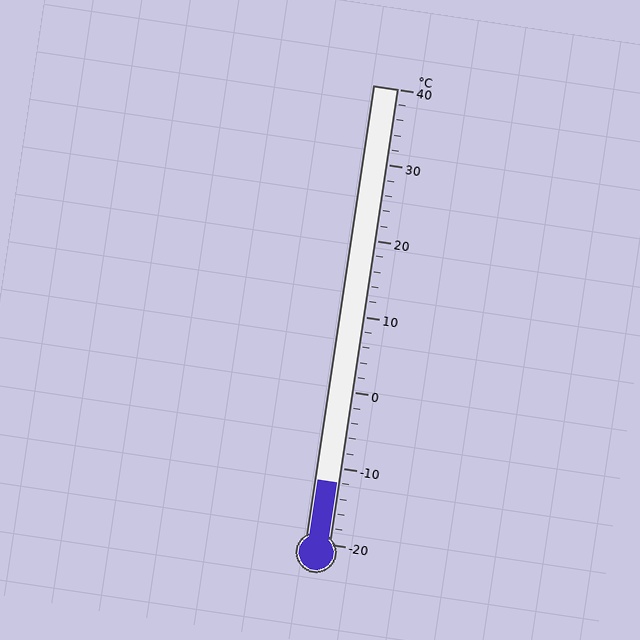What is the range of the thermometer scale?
The thermometer scale ranges from -20°C to 40°C.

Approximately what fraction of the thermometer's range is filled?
The thermometer is filled to approximately 15% of its range.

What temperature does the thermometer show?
The thermometer shows approximately -12°C.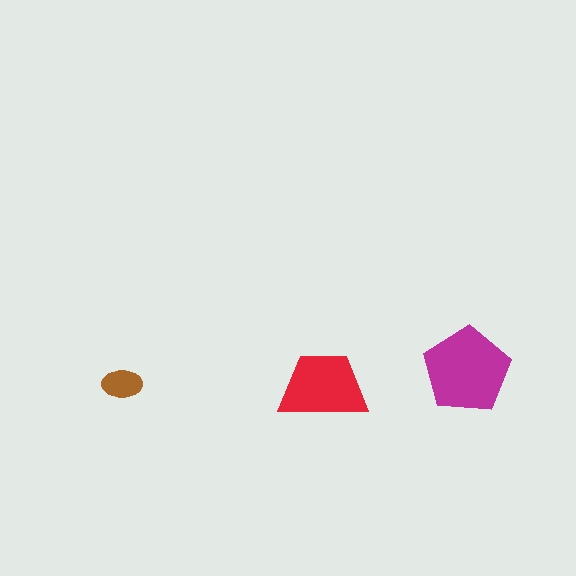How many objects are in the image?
There are 3 objects in the image.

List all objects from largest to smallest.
The magenta pentagon, the red trapezoid, the brown ellipse.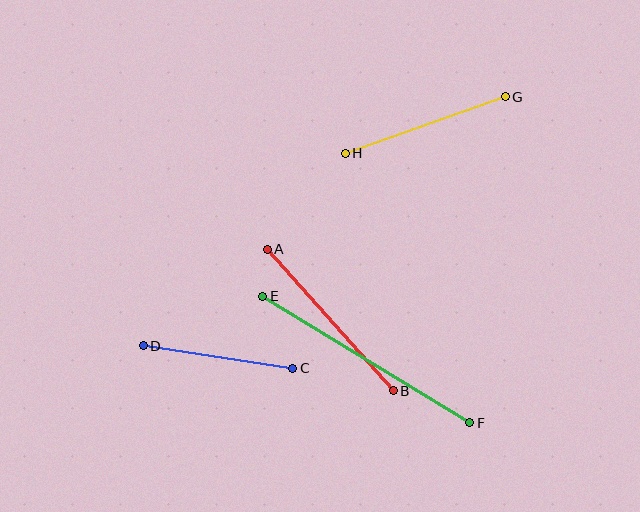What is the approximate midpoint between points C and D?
The midpoint is at approximately (218, 357) pixels.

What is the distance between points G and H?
The distance is approximately 170 pixels.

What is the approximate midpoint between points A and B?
The midpoint is at approximately (330, 320) pixels.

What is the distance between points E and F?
The distance is approximately 243 pixels.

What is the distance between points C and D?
The distance is approximately 151 pixels.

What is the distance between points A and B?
The distance is approximately 189 pixels.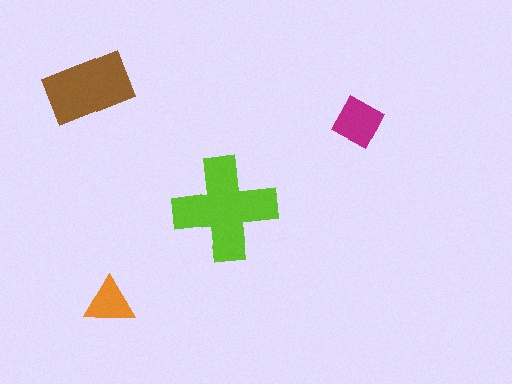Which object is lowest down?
The orange triangle is bottommost.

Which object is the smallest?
The orange triangle.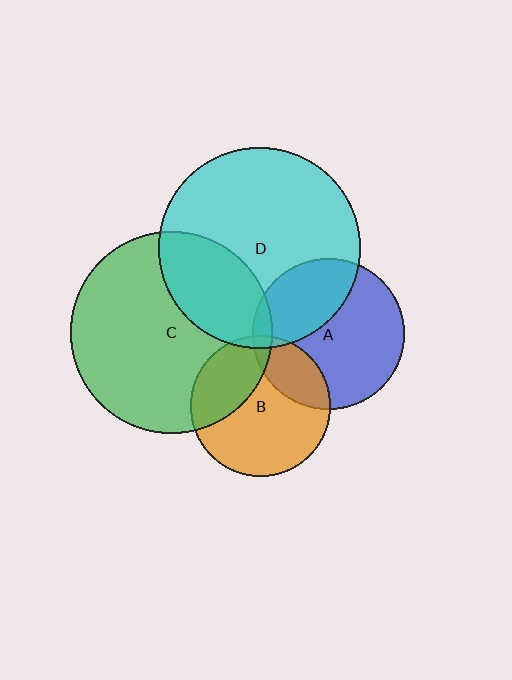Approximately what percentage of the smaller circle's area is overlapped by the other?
Approximately 5%.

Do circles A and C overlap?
Yes.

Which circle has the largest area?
Circle C (green).